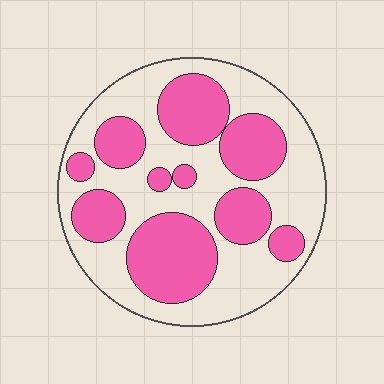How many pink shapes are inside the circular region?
10.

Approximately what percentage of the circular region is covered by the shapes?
Approximately 40%.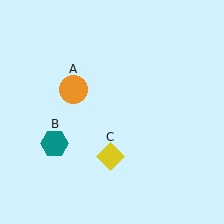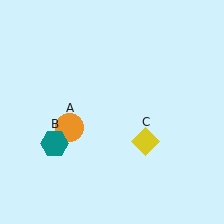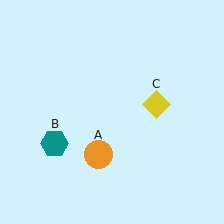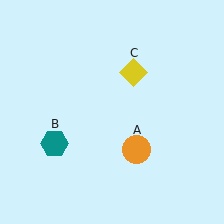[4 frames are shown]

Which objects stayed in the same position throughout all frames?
Teal hexagon (object B) remained stationary.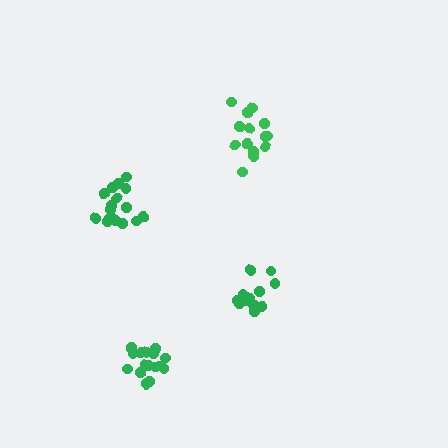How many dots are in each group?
Group 1: 17 dots, Group 2: 15 dots, Group 3: 12 dots, Group 4: 17 dots (61 total).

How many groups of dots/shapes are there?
There are 4 groups.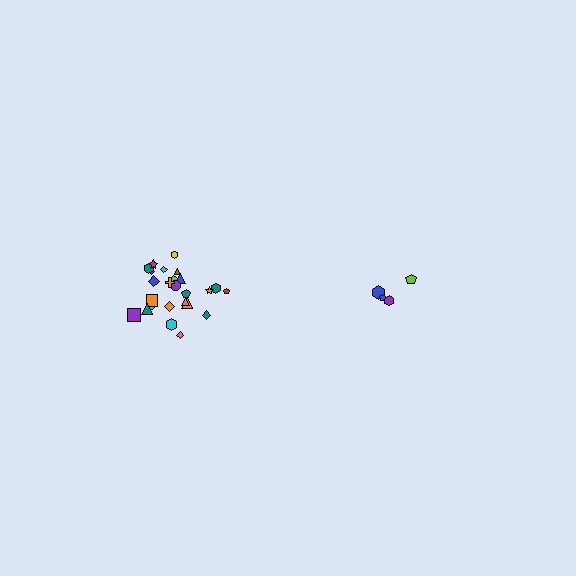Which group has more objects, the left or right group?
The left group.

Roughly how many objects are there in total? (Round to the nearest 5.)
Roughly 30 objects in total.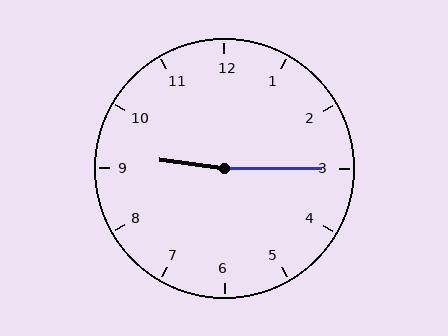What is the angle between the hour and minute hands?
Approximately 172 degrees.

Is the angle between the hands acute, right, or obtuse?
It is obtuse.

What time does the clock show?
9:15.